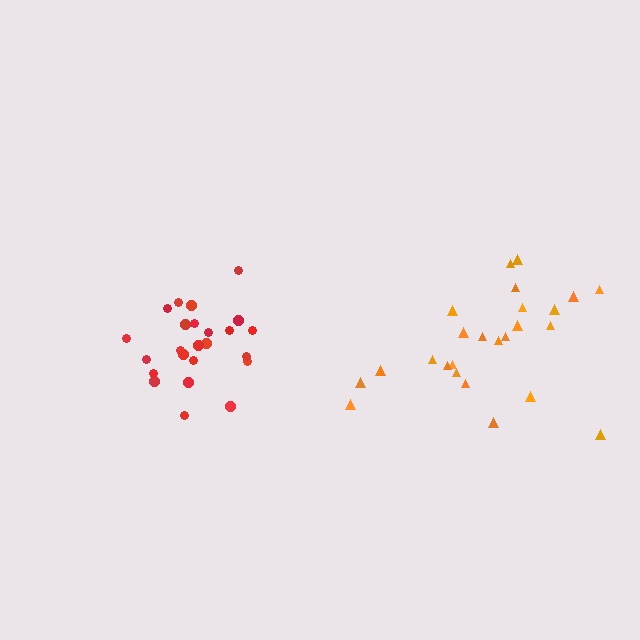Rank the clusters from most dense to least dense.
red, orange.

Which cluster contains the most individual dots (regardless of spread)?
Orange (25).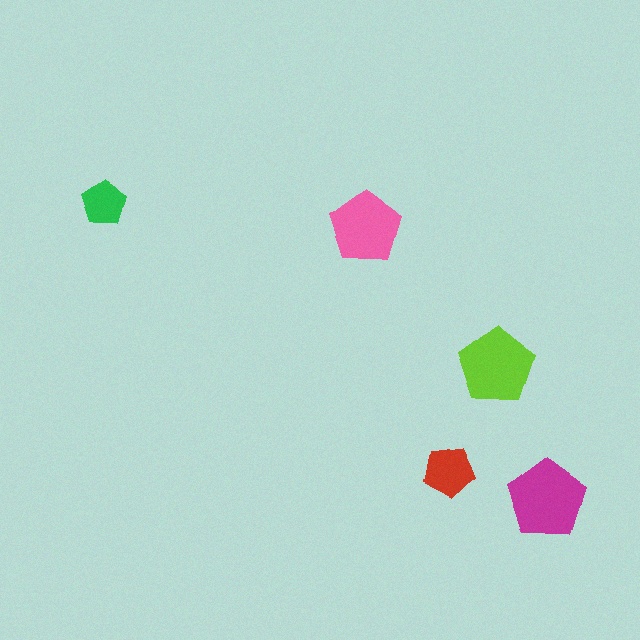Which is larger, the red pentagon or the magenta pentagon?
The magenta one.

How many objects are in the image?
There are 5 objects in the image.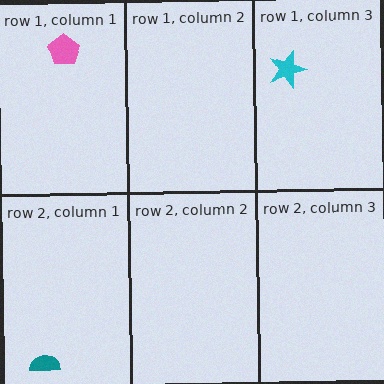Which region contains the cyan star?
The row 1, column 3 region.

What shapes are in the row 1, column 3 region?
The cyan star.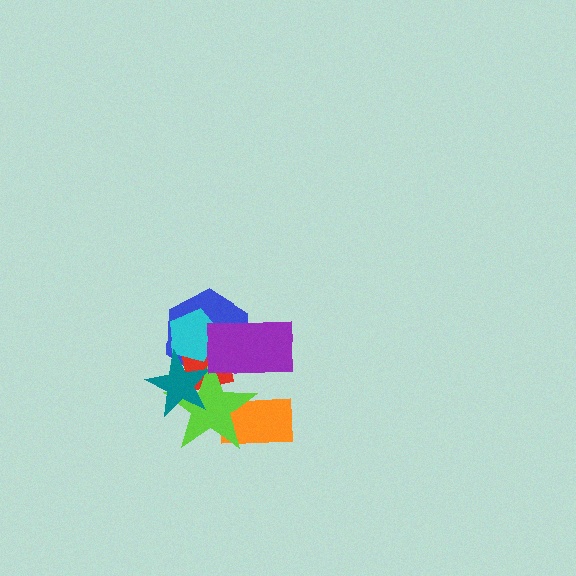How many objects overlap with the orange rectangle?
1 object overlaps with the orange rectangle.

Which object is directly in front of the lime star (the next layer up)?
The teal star is directly in front of the lime star.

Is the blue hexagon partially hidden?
Yes, it is partially covered by another shape.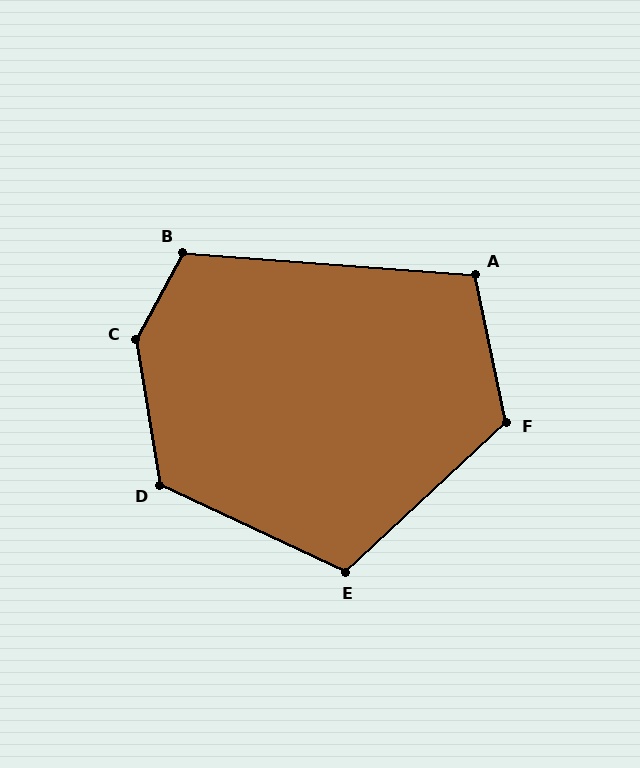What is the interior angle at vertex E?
Approximately 112 degrees (obtuse).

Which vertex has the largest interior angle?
C, at approximately 142 degrees.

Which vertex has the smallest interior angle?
A, at approximately 106 degrees.